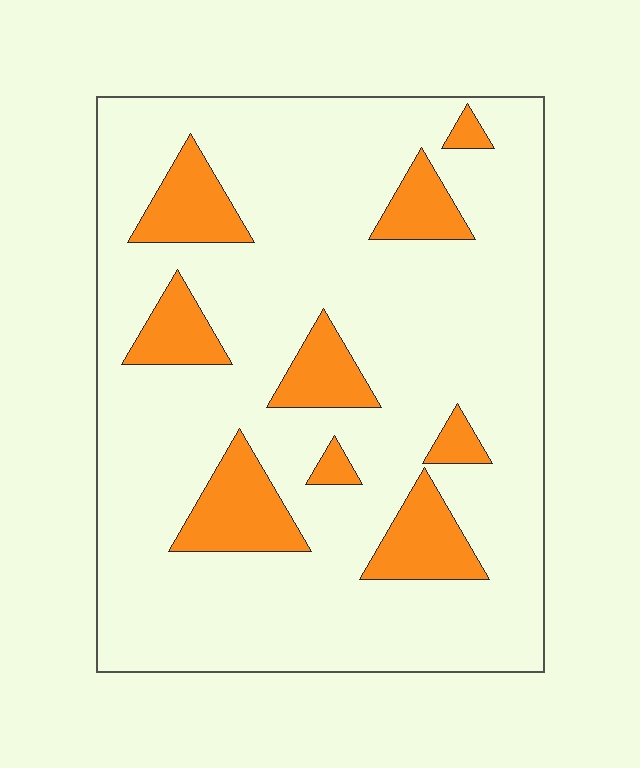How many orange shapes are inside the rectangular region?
9.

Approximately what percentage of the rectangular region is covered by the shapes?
Approximately 15%.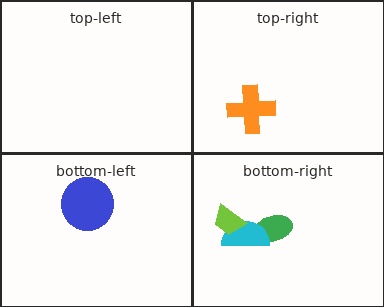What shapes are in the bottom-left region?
The blue circle.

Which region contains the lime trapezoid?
The bottom-right region.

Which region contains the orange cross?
The top-right region.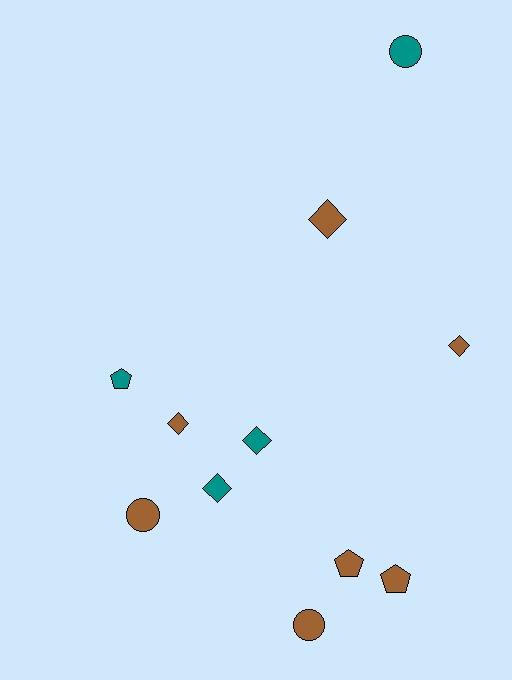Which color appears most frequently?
Brown, with 7 objects.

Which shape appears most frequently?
Diamond, with 5 objects.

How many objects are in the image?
There are 11 objects.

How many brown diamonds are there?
There are 3 brown diamonds.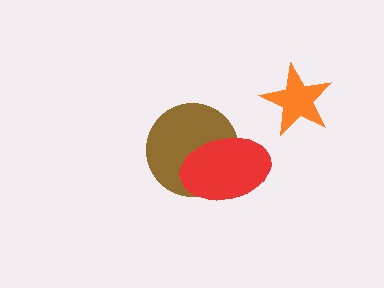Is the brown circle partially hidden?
Yes, it is partially covered by another shape.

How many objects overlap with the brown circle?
1 object overlaps with the brown circle.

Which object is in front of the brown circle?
The red ellipse is in front of the brown circle.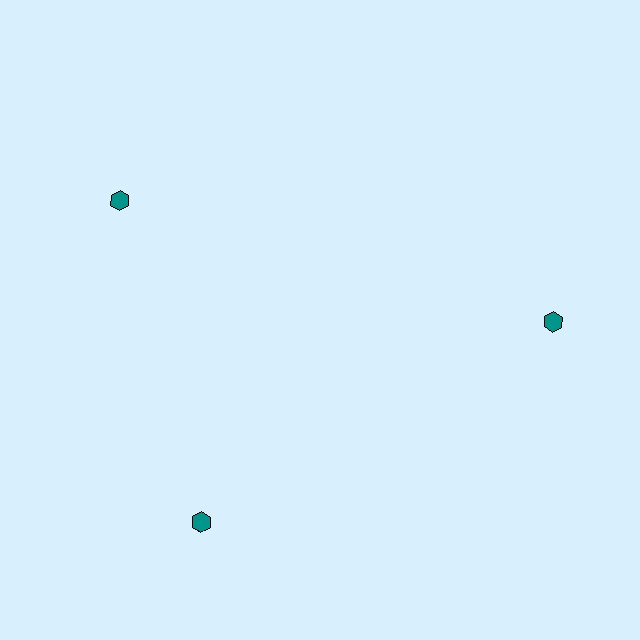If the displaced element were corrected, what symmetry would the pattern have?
It would have 3-fold rotational symmetry — the pattern would map onto itself every 120 degrees.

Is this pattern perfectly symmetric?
No. The 3 teal hexagons are arranged in a ring, but one element near the 11 o'clock position is rotated out of alignment along the ring, breaking the 3-fold rotational symmetry.